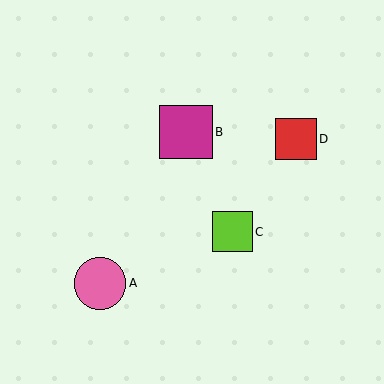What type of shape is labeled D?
Shape D is a red square.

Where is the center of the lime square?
The center of the lime square is at (232, 232).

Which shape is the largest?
The magenta square (labeled B) is the largest.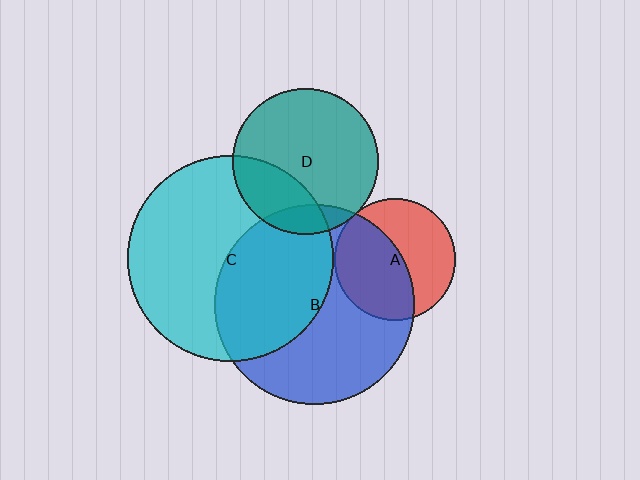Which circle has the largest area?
Circle C (cyan).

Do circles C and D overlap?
Yes.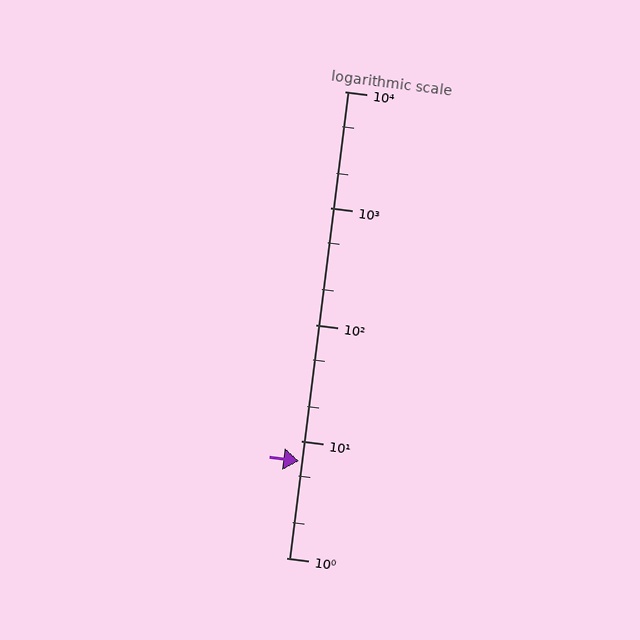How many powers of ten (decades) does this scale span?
The scale spans 4 decades, from 1 to 10000.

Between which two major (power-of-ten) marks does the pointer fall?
The pointer is between 1 and 10.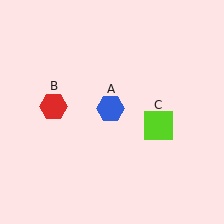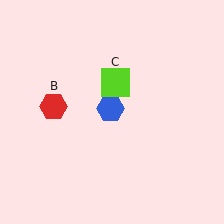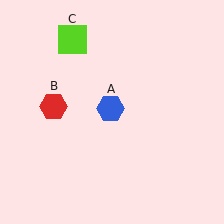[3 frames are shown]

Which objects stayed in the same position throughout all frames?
Blue hexagon (object A) and red hexagon (object B) remained stationary.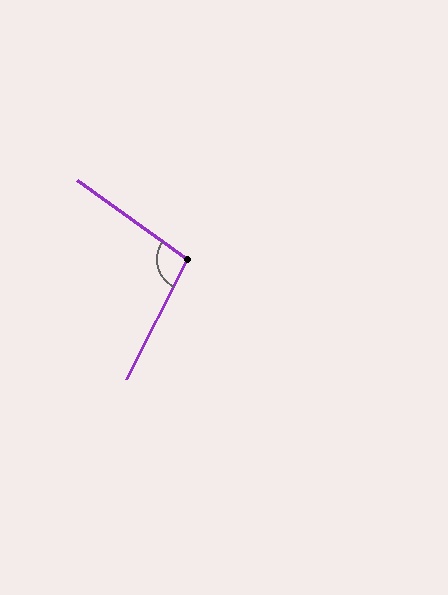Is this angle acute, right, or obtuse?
It is obtuse.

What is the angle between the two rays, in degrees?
Approximately 98 degrees.